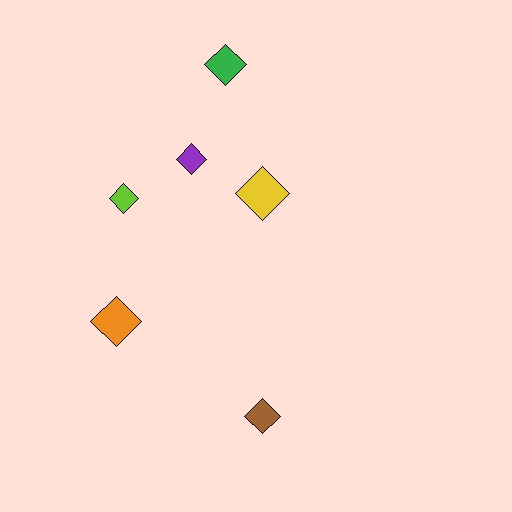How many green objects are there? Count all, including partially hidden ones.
There is 1 green object.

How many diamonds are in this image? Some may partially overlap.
There are 6 diamonds.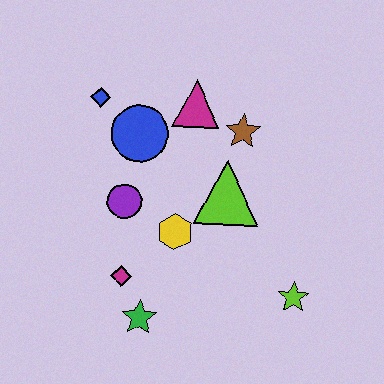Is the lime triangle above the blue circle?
No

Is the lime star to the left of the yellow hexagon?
No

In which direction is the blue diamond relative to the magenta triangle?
The blue diamond is to the left of the magenta triangle.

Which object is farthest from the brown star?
The green star is farthest from the brown star.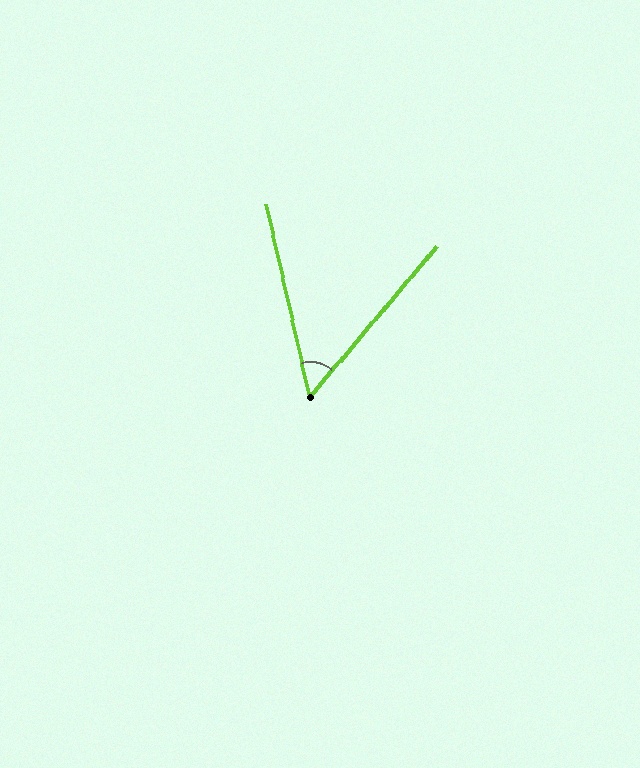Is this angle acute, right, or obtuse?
It is acute.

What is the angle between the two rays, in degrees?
Approximately 53 degrees.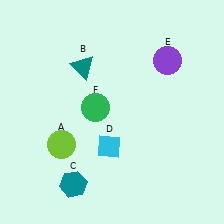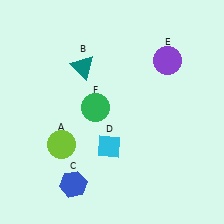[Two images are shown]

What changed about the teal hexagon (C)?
In Image 1, C is teal. In Image 2, it changed to blue.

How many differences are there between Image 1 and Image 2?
There is 1 difference between the two images.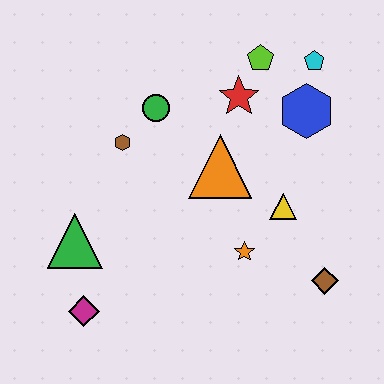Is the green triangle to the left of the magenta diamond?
Yes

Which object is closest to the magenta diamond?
The green triangle is closest to the magenta diamond.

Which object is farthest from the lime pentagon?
The magenta diamond is farthest from the lime pentagon.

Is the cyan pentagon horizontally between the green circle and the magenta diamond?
No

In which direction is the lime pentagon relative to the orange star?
The lime pentagon is above the orange star.